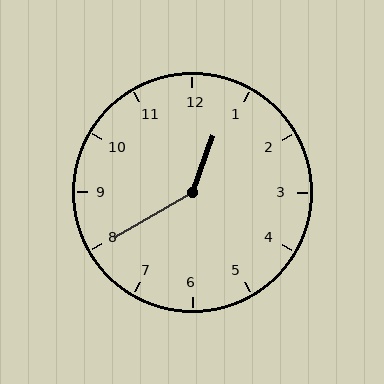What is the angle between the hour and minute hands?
Approximately 140 degrees.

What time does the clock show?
12:40.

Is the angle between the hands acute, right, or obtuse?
It is obtuse.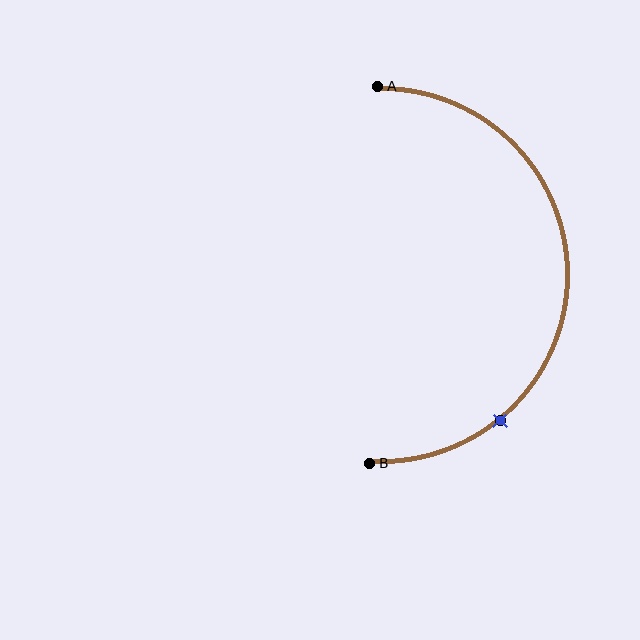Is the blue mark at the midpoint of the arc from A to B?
No. The blue mark lies on the arc but is closer to endpoint B. The arc midpoint would be at the point on the curve equidistant along the arc from both A and B.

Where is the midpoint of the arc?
The arc midpoint is the point on the curve farthest from the straight line joining A and B. It sits to the right of that line.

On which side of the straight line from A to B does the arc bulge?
The arc bulges to the right of the straight line connecting A and B.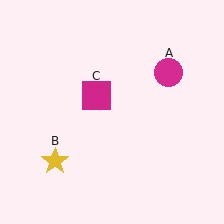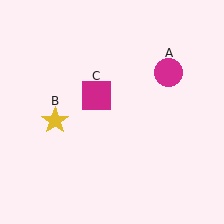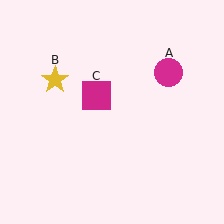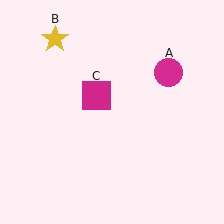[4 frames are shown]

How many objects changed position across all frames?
1 object changed position: yellow star (object B).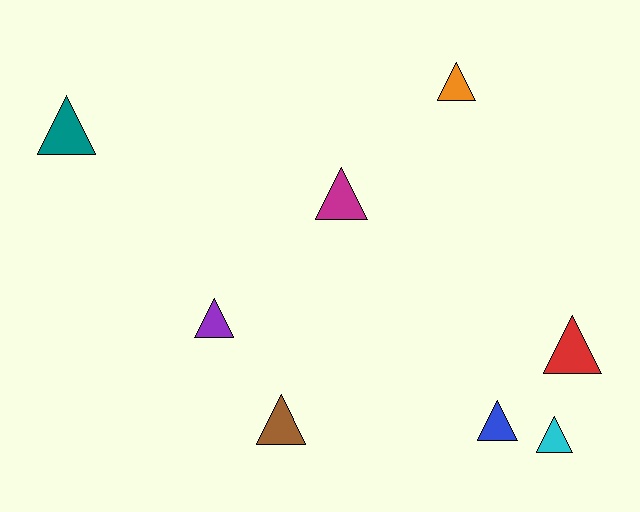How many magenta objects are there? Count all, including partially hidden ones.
There is 1 magenta object.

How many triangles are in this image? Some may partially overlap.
There are 8 triangles.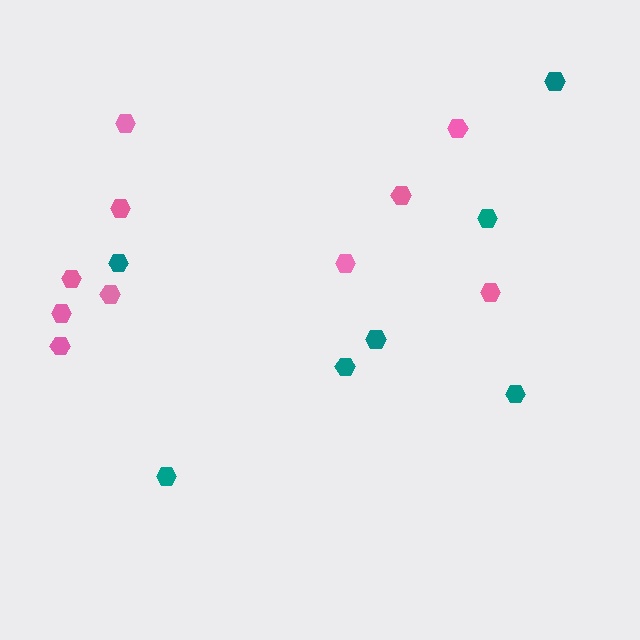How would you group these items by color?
There are 2 groups: one group of pink hexagons (10) and one group of teal hexagons (7).